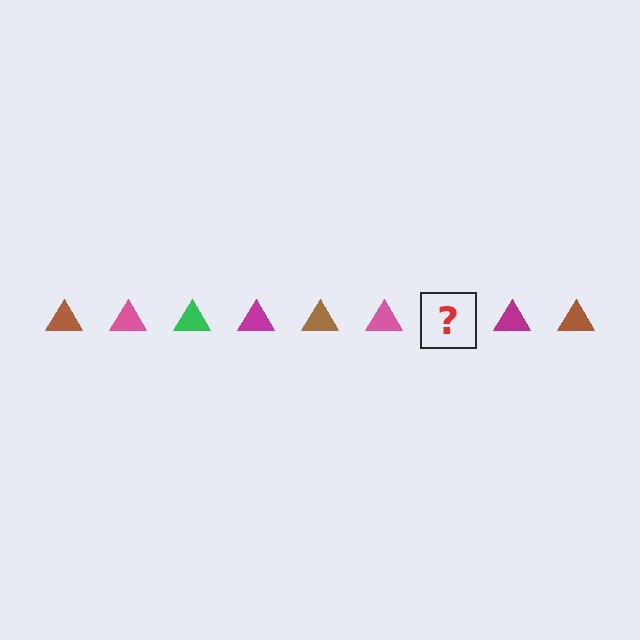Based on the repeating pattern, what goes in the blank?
The blank should be a green triangle.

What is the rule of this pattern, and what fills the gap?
The rule is that the pattern cycles through brown, pink, green, magenta triangles. The gap should be filled with a green triangle.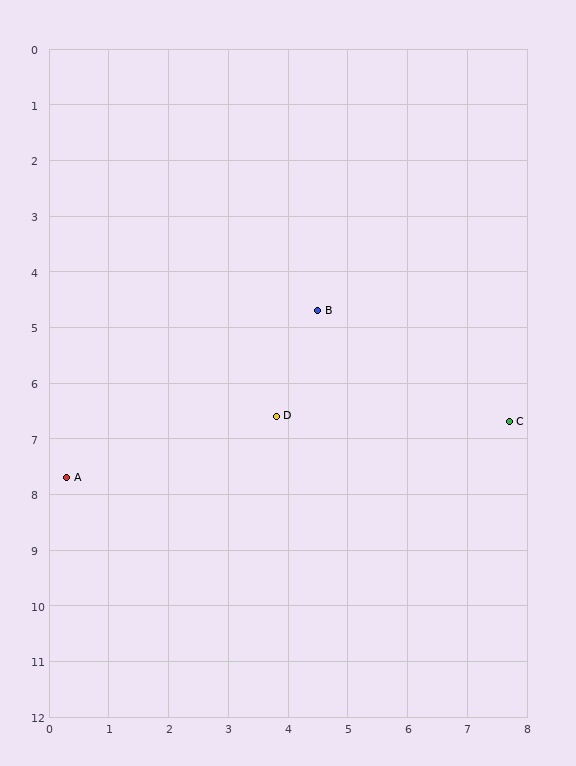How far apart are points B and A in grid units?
Points B and A are about 5.2 grid units apart.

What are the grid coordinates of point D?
Point D is at approximately (3.8, 6.6).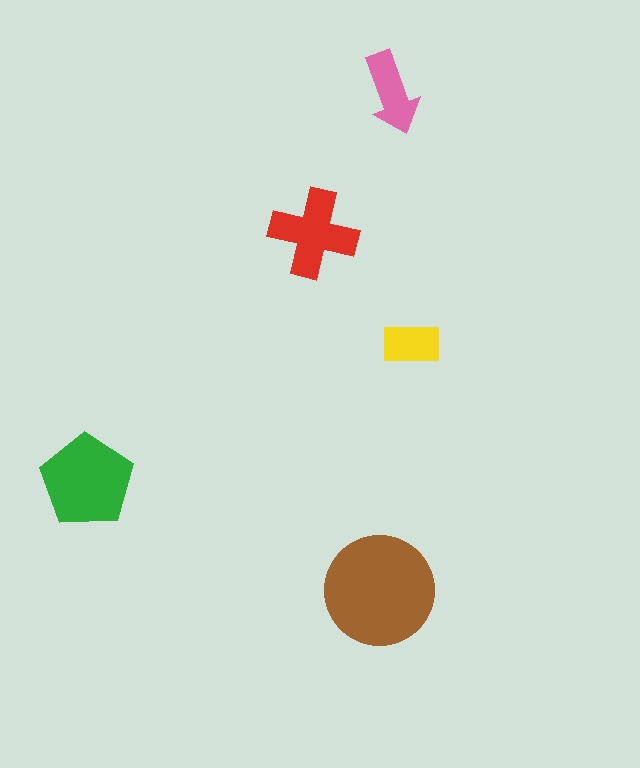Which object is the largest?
The brown circle.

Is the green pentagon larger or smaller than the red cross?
Larger.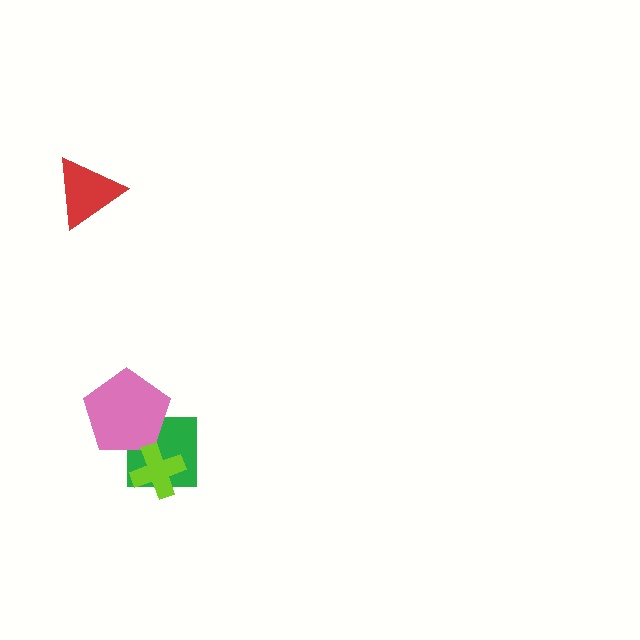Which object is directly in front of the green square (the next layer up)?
The pink pentagon is directly in front of the green square.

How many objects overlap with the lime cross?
1 object overlaps with the lime cross.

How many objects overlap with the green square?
2 objects overlap with the green square.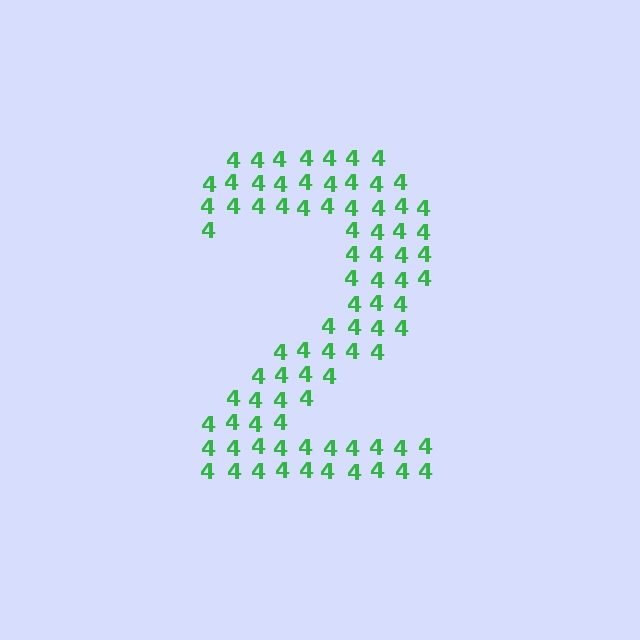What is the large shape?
The large shape is the digit 2.